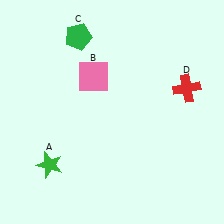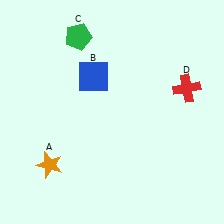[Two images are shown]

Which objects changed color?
A changed from green to orange. B changed from pink to blue.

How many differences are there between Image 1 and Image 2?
There are 2 differences between the two images.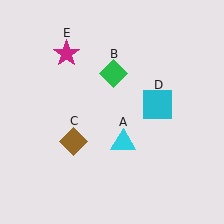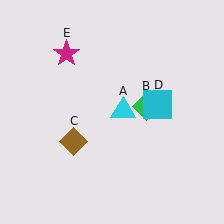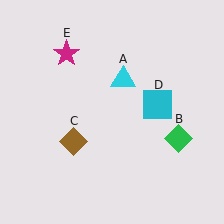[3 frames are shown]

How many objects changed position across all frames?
2 objects changed position: cyan triangle (object A), green diamond (object B).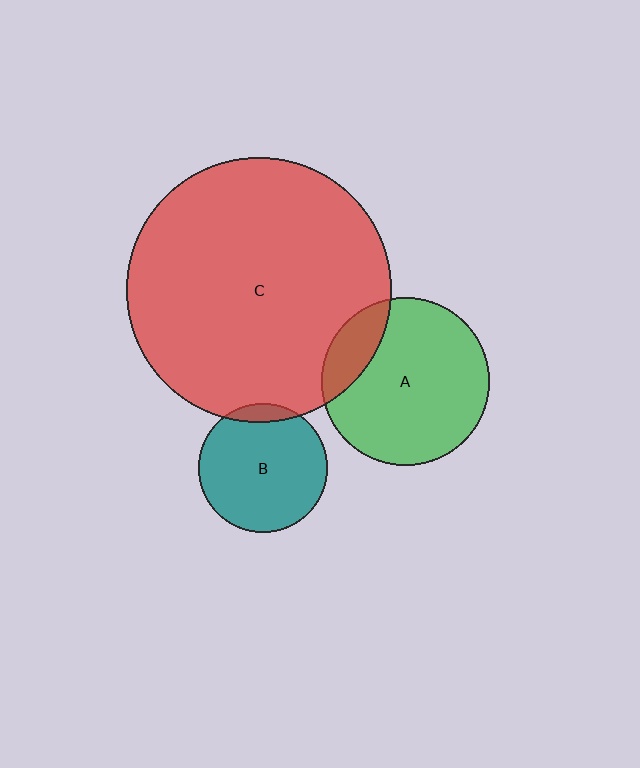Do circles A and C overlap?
Yes.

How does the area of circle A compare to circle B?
Approximately 1.7 times.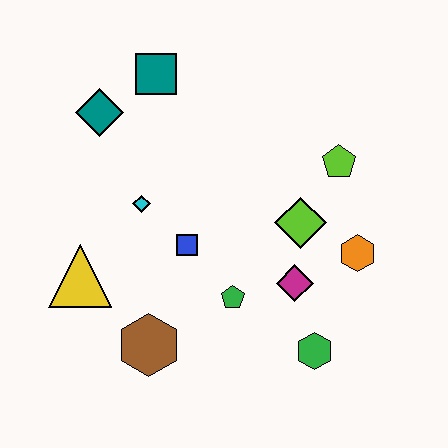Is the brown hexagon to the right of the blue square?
No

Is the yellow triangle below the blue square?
Yes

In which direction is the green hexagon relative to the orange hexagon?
The green hexagon is below the orange hexagon.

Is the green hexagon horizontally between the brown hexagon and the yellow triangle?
No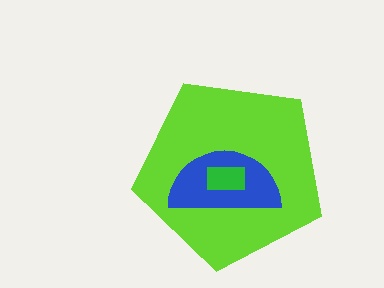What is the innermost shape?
The green rectangle.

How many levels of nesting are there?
3.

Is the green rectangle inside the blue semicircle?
Yes.